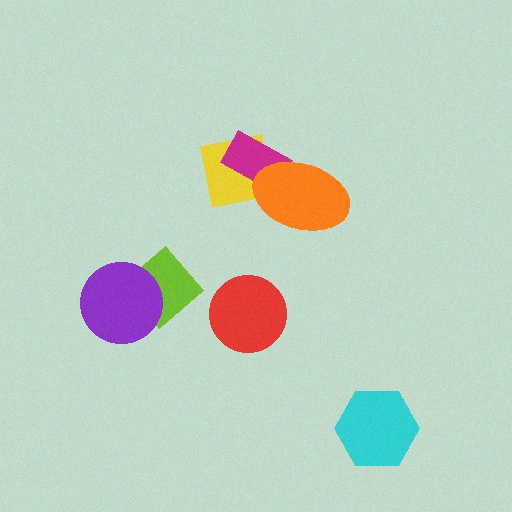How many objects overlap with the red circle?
0 objects overlap with the red circle.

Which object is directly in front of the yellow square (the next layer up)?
The magenta rectangle is directly in front of the yellow square.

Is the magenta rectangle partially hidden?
Yes, it is partially covered by another shape.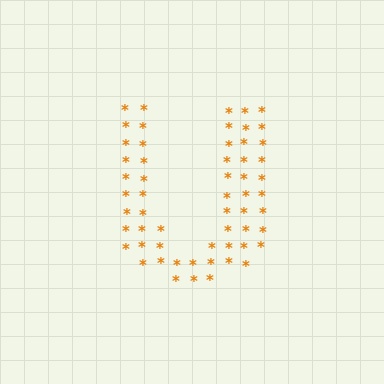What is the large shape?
The large shape is the letter U.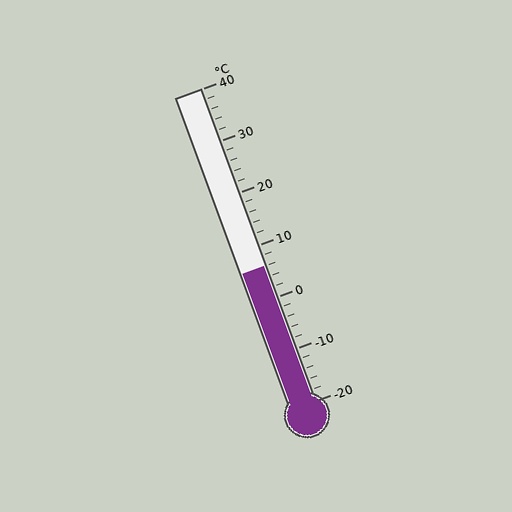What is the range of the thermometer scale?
The thermometer scale ranges from -20°C to 40°C.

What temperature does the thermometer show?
The thermometer shows approximately 6°C.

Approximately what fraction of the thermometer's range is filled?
The thermometer is filled to approximately 45% of its range.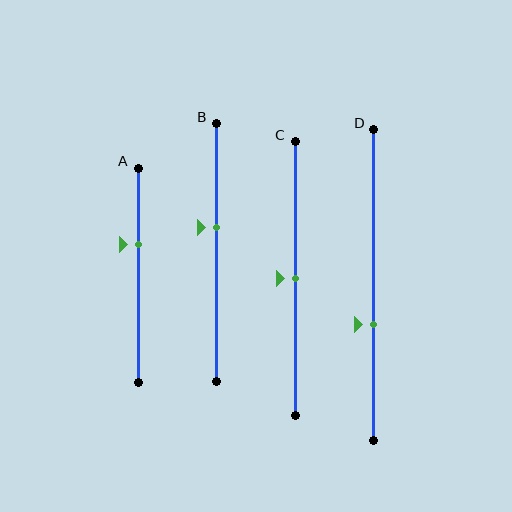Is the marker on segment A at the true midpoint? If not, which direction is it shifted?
No, the marker on segment A is shifted upward by about 15% of the segment length.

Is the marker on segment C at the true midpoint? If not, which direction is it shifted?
Yes, the marker on segment C is at the true midpoint.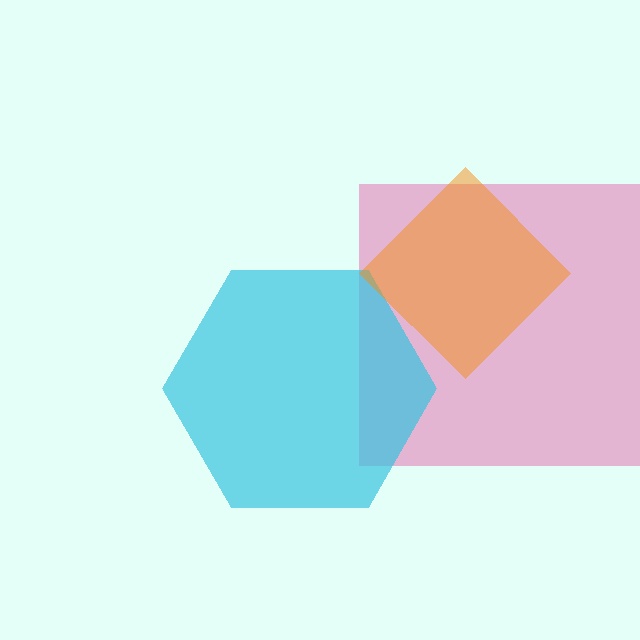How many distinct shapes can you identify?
There are 3 distinct shapes: a pink square, a cyan hexagon, an orange diamond.